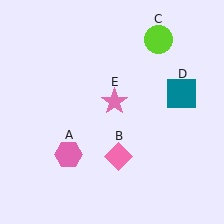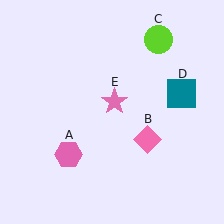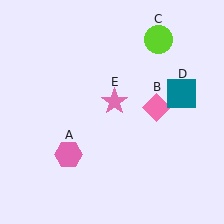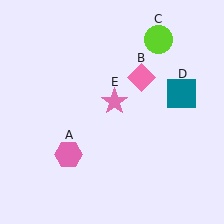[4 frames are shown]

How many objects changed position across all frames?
1 object changed position: pink diamond (object B).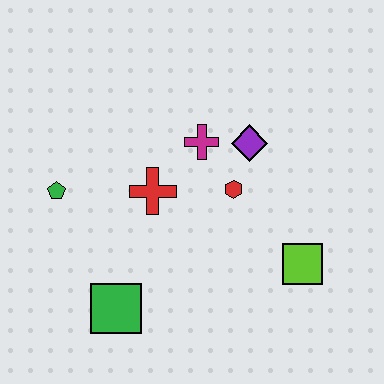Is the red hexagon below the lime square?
No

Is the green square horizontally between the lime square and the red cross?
No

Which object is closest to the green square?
The red cross is closest to the green square.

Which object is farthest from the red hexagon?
The green pentagon is farthest from the red hexagon.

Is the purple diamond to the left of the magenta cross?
No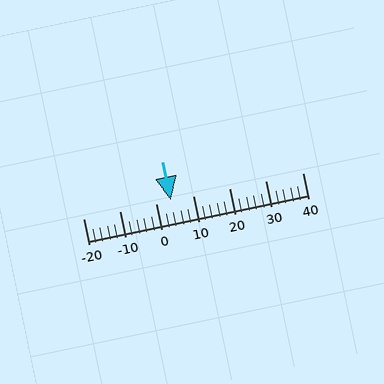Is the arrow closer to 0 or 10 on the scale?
The arrow is closer to 0.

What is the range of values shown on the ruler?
The ruler shows values from -20 to 40.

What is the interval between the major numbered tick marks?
The major tick marks are spaced 10 units apart.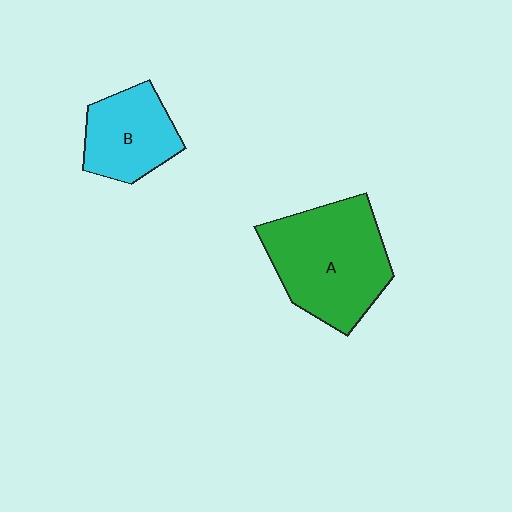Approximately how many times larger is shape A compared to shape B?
Approximately 1.7 times.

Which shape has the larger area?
Shape A (green).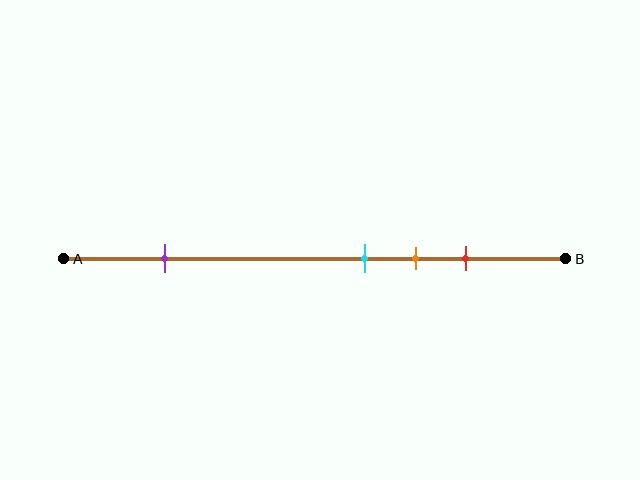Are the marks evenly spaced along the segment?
No, the marks are not evenly spaced.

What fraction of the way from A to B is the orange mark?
The orange mark is approximately 70% (0.7) of the way from A to B.